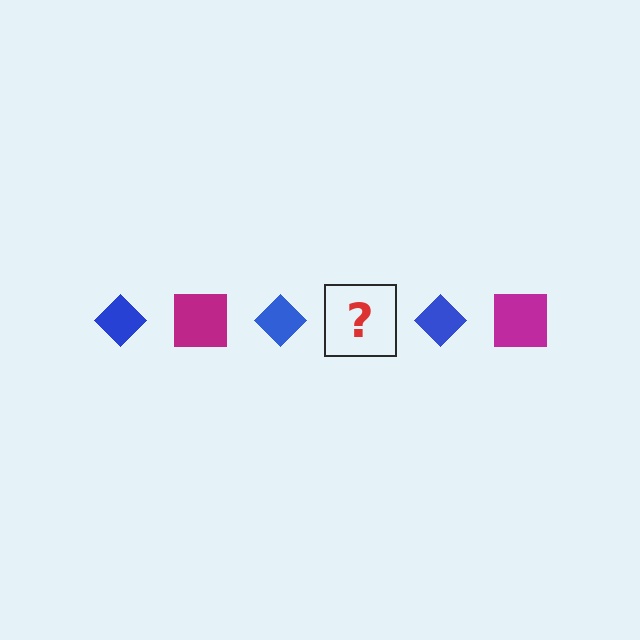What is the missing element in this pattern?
The missing element is a magenta square.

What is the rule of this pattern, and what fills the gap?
The rule is that the pattern alternates between blue diamond and magenta square. The gap should be filled with a magenta square.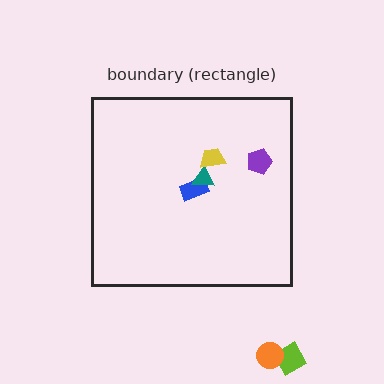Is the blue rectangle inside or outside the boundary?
Inside.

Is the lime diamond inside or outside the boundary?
Outside.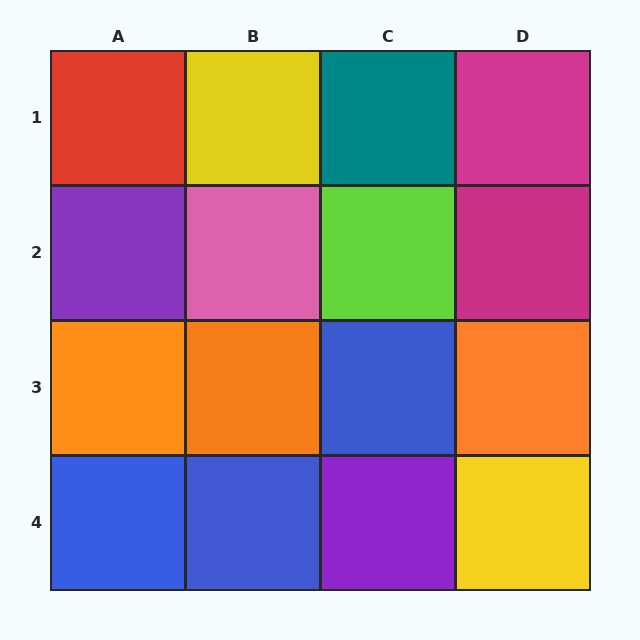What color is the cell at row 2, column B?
Pink.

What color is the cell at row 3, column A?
Orange.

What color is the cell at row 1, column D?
Magenta.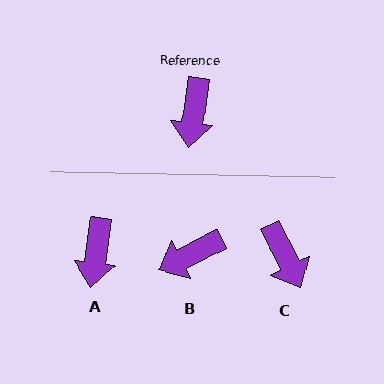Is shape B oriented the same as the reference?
No, it is off by about 55 degrees.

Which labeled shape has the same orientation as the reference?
A.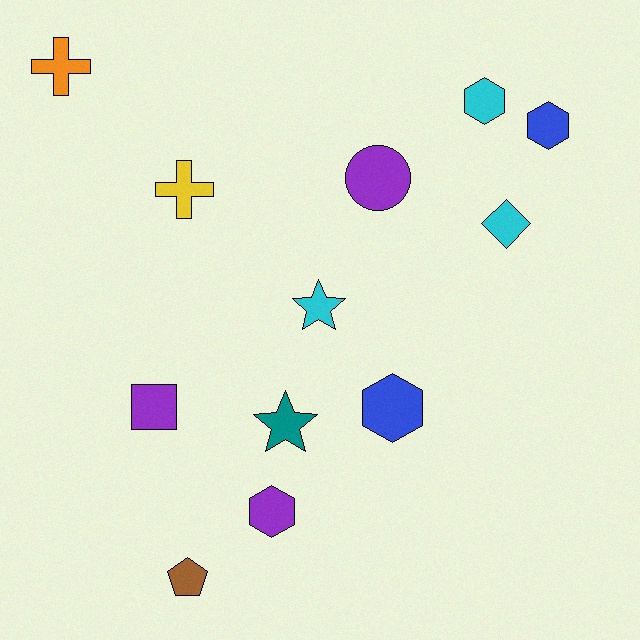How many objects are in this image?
There are 12 objects.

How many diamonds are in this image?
There is 1 diamond.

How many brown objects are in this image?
There is 1 brown object.